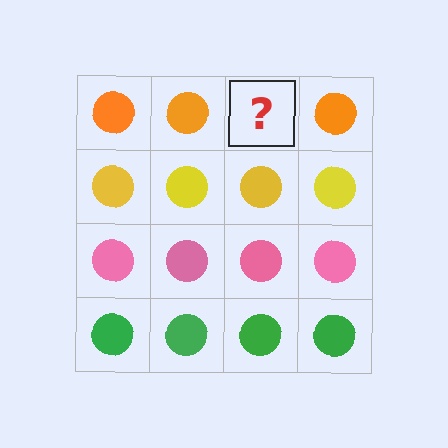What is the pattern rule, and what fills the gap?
The rule is that each row has a consistent color. The gap should be filled with an orange circle.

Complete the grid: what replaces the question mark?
The question mark should be replaced with an orange circle.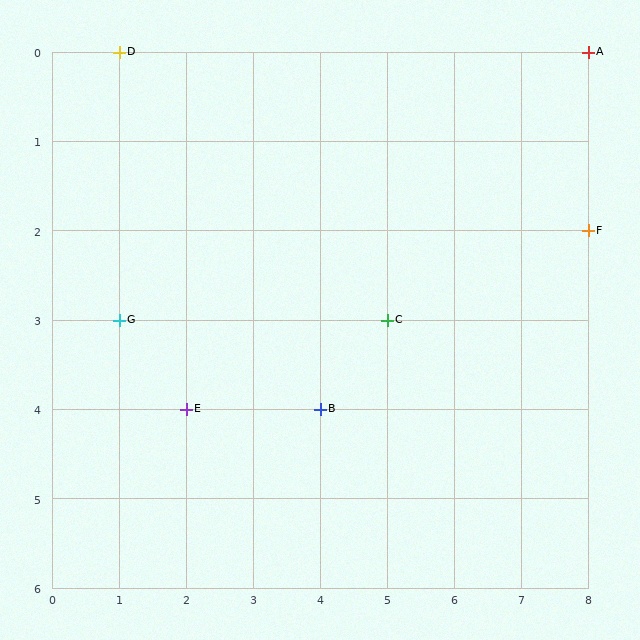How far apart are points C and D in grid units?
Points C and D are 4 columns and 3 rows apart (about 5.0 grid units diagonally).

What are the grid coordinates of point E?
Point E is at grid coordinates (2, 4).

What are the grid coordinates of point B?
Point B is at grid coordinates (4, 4).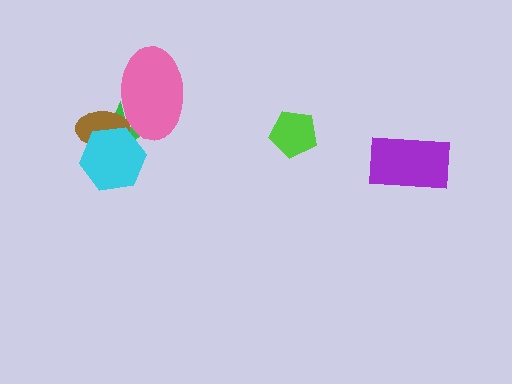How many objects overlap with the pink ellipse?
2 objects overlap with the pink ellipse.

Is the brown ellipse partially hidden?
Yes, it is partially covered by another shape.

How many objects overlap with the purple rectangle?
0 objects overlap with the purple rectangle.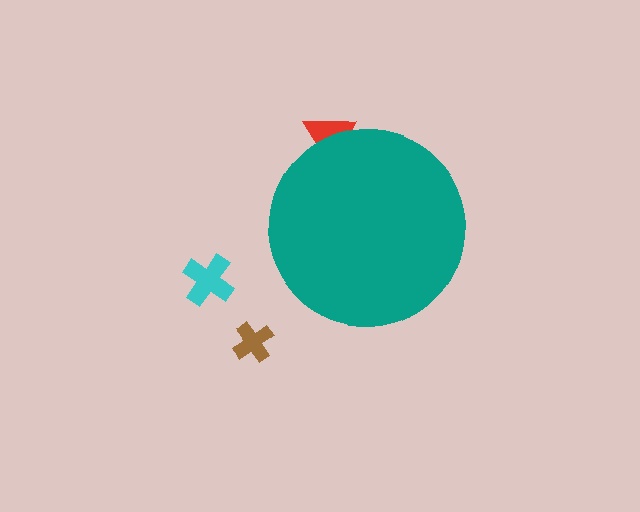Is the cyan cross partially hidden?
No, the cyan cross is fully visible.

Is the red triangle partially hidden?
Yes, the red triangle is partially hidden behind the teal circle.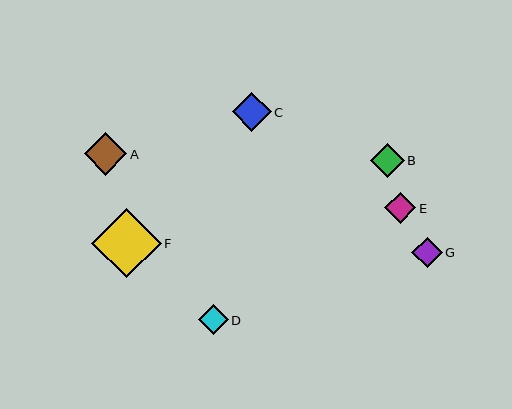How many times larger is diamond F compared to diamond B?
Diamond F is approximately 2.1 times the size of diamond B.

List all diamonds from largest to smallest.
From largest to smallest: F, A, C, B, G, E, D.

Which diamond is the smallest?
Diamond D is the smallest with a size of approximately 30 pixels.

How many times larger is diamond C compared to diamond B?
Diamond C is approximately 1.1 times the size of diamond B.